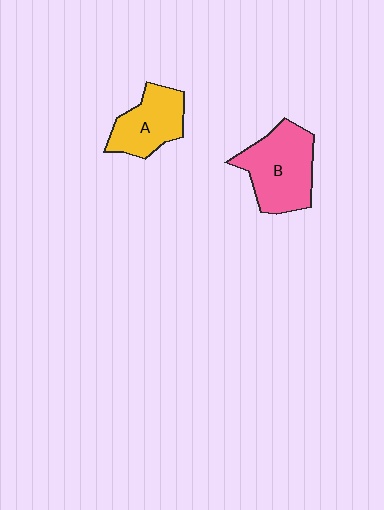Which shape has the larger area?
Shape B (pink).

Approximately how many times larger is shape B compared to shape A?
Approximately 1.4 times.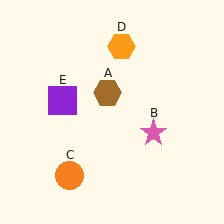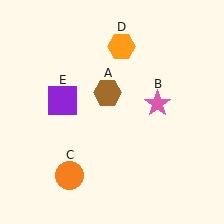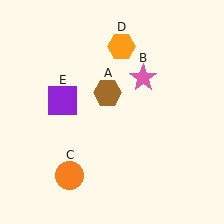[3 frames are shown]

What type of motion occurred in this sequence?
The pink star (object B) rotated counterclockwise around the center of the scene.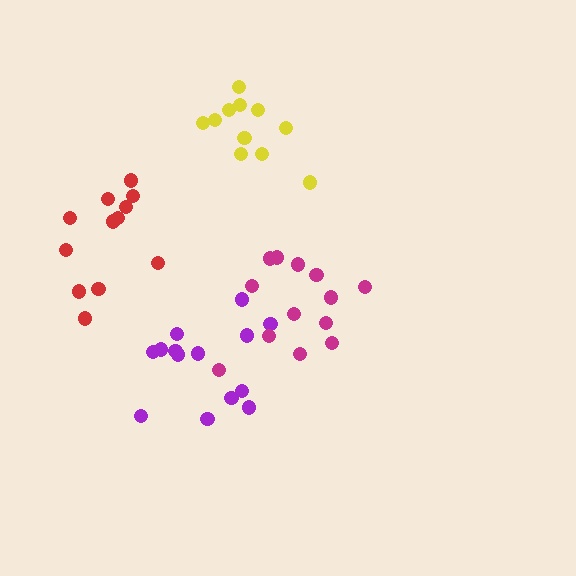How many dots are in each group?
Group 1: 11 dots, Group 2: 14 dots, Group 3: 12 dots, Group 4: 13 dots (50 total).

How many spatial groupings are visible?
There are 4 spatial groupings.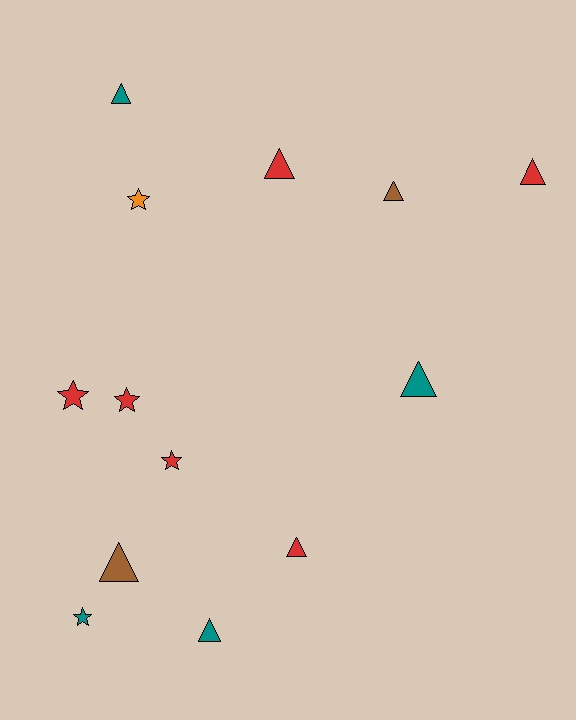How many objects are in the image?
There are 13 objects.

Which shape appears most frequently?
Triangle, with 8 objects.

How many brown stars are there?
There are no brown stars.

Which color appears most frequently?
Red, with 6 objects.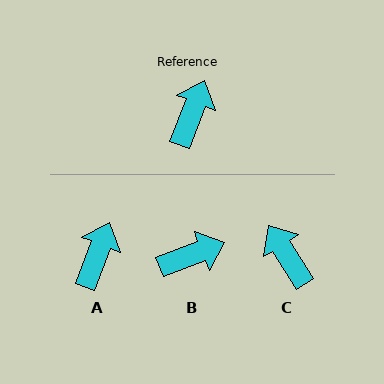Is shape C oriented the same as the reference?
No, it is off by about 53 degrees.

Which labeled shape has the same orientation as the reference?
A.